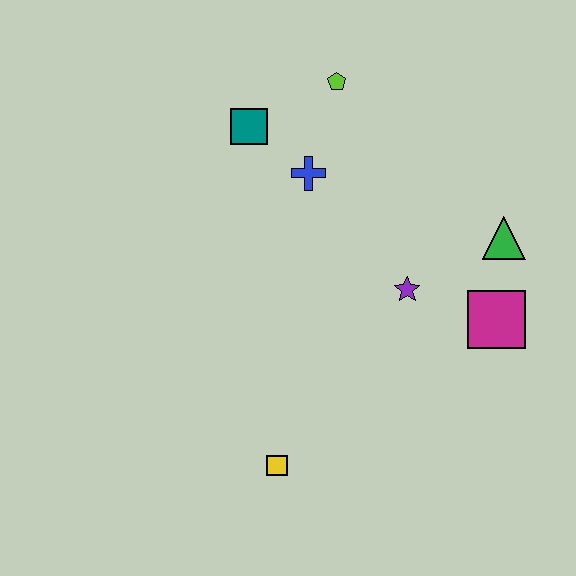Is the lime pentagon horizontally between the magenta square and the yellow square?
Yes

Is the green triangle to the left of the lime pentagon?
No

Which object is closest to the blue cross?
The teal square is closest to the blue cross.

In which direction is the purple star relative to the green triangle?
The purple star is to the left of the green triangle.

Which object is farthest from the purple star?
The teal square is farthest from the purple star.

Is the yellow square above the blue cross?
No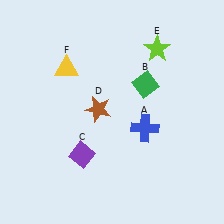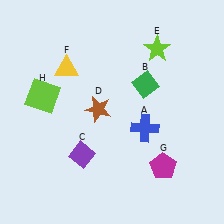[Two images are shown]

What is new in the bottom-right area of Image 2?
A magenta pentagon (G) was added in the bottom-right area of Image 2.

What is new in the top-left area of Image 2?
A lime square (H) was added in the top-left area of Image 2.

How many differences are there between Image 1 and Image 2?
There are 2 differences between the two images.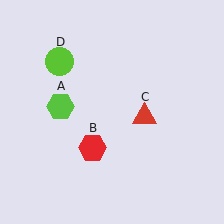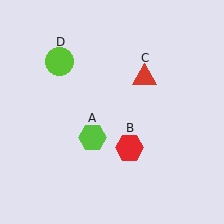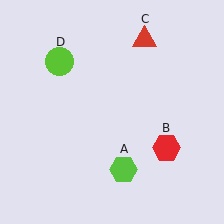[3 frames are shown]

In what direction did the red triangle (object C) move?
The red triangle (object C) moved up.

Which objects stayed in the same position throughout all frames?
Lime circle (object D) remained stationary.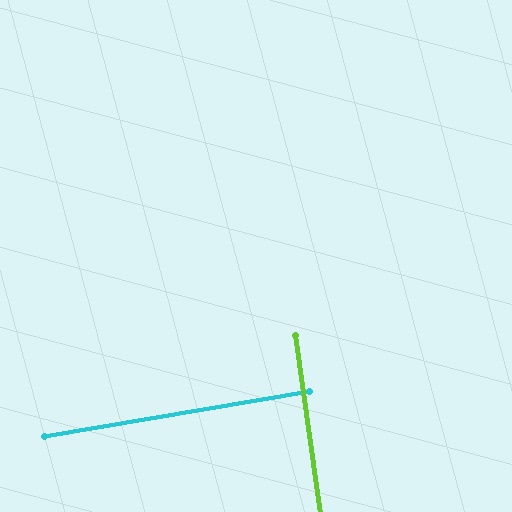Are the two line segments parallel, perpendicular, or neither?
Perpendicular — they meet at approximately 88°.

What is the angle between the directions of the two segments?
Approximately 88 degrees.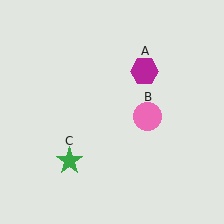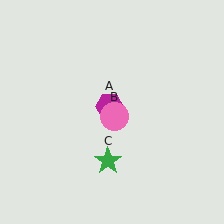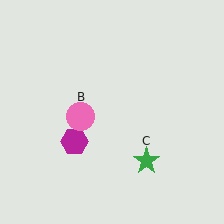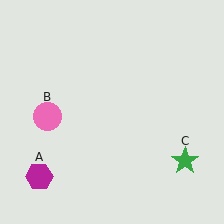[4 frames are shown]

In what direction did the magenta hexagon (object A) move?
The magenta hexagon (object A) moved down and to the left.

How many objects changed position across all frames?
3 objects changed position: magenta hexagon (object A), pink circle (object B), green star (object C).